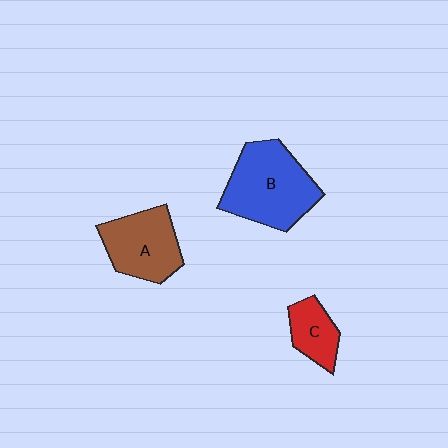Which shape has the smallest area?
Shape C (red).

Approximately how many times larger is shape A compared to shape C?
Approximately 1.7 times.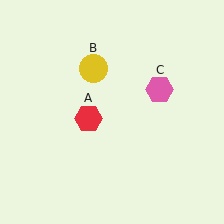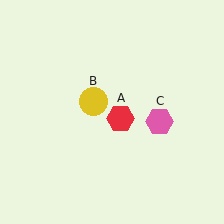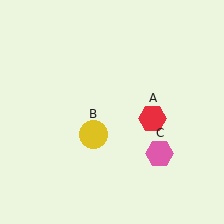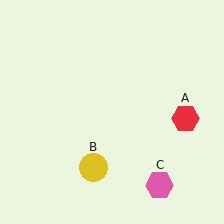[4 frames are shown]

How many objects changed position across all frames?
3 objects changed position: red hexagon (object A), yellow circle (object B), pink hexagon (object C).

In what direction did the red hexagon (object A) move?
The red hexagon (object A) moved right.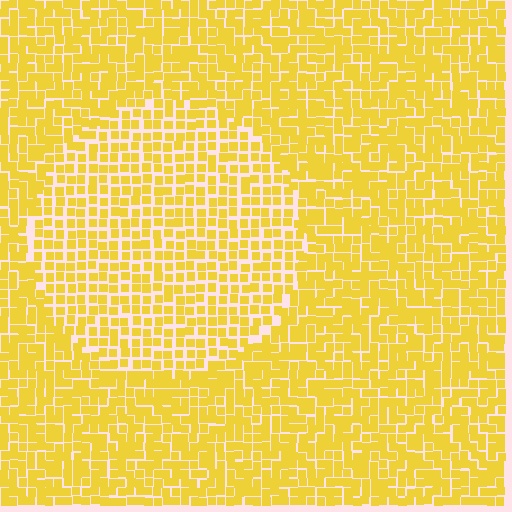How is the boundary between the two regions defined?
The boundary is defined by a change in element density (approximately 1.5x ratio). All elements are the same color, size, and shape.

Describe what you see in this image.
The image contains small yellow elements arranged at two different densities. A circle-shaped region is visible where the elements are less densely packed than the surrounding area.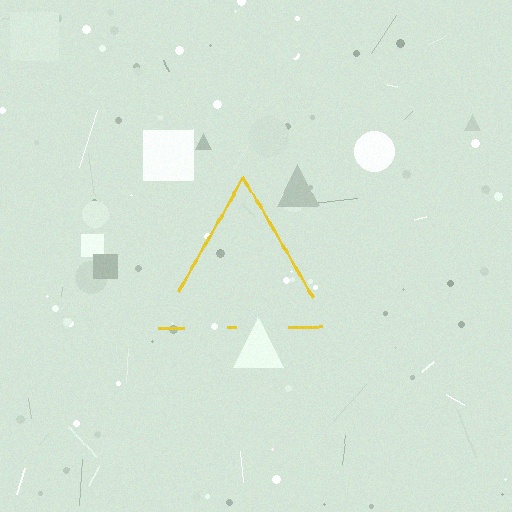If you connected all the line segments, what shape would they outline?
They would outline a triangle.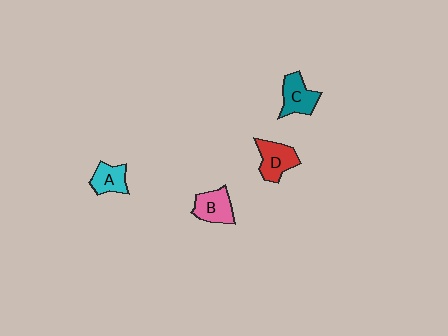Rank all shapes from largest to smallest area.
From largest to smallest: D (red), C (teal), B (pink), A (cyan).